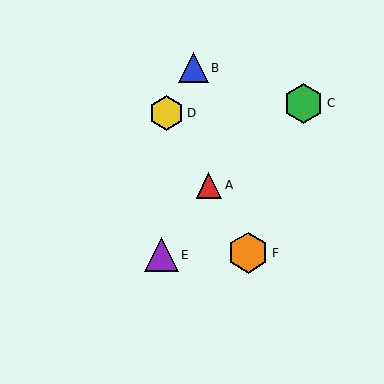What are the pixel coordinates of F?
Object F is at (248, 253).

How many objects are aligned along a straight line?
3 objects (A, D, F) are aligned along a straight line.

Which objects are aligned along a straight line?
Objects A, D, F are aligned along a straight line.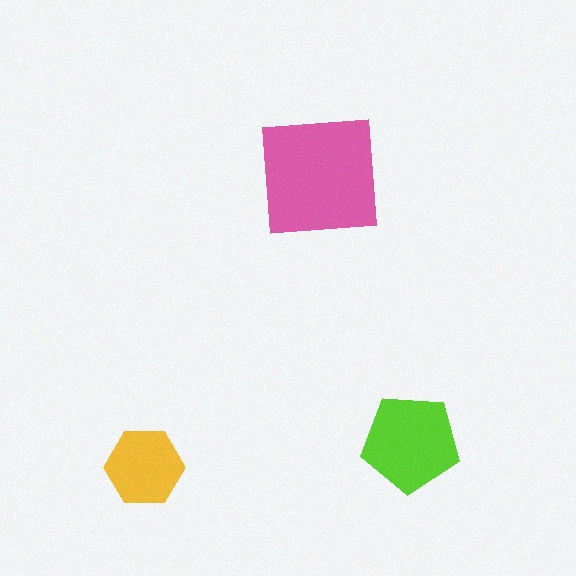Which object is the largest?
The pink square.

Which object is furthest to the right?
The lime pentagon is rightmost.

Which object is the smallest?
The yellow hexagon.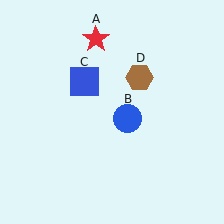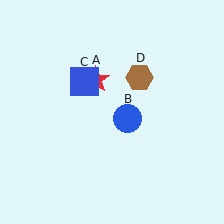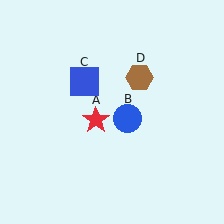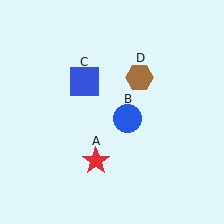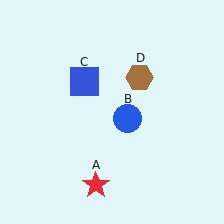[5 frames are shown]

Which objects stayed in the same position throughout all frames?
Blue circle (object B) and blue square (object C) and brown hexagon (object D) remained stationary.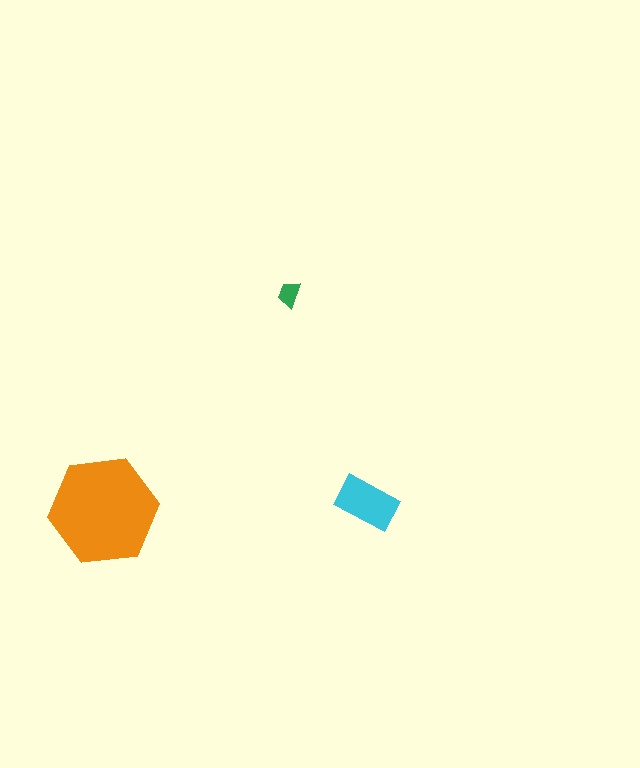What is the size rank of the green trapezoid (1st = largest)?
3rd.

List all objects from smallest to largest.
The green trapezoid, the cyan rectangle, the orange hexagon.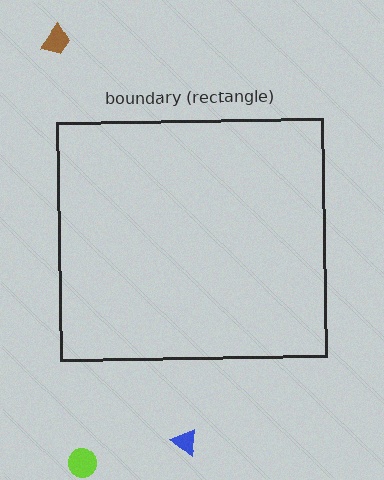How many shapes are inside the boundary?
0 inside, 3 outside.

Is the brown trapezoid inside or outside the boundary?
Outside.